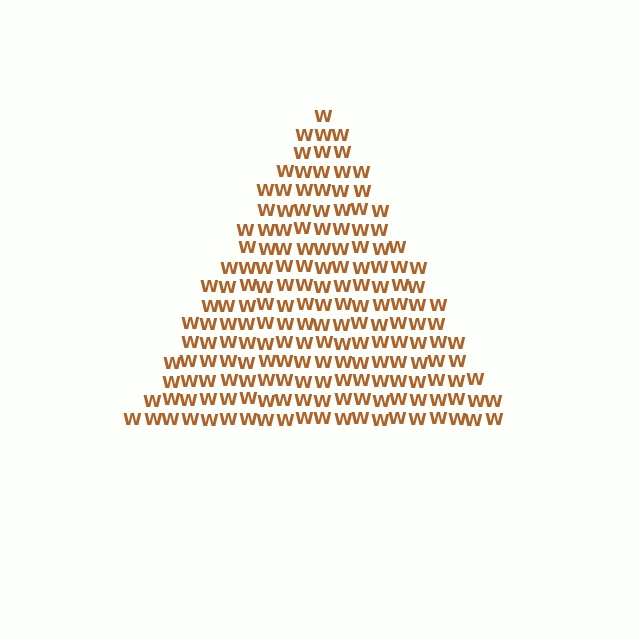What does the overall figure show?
The overall figure shows a triangle.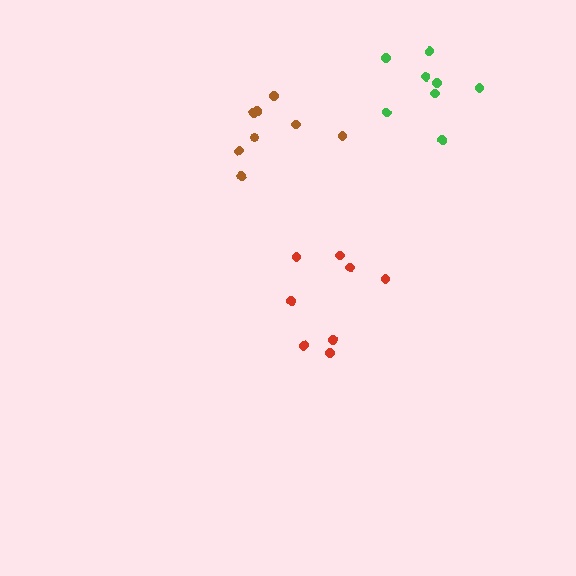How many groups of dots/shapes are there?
There are 3 groups.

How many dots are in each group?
Group 1: 8 dots, Group 2: 8 dots, Group 3: 8 dots (24 total).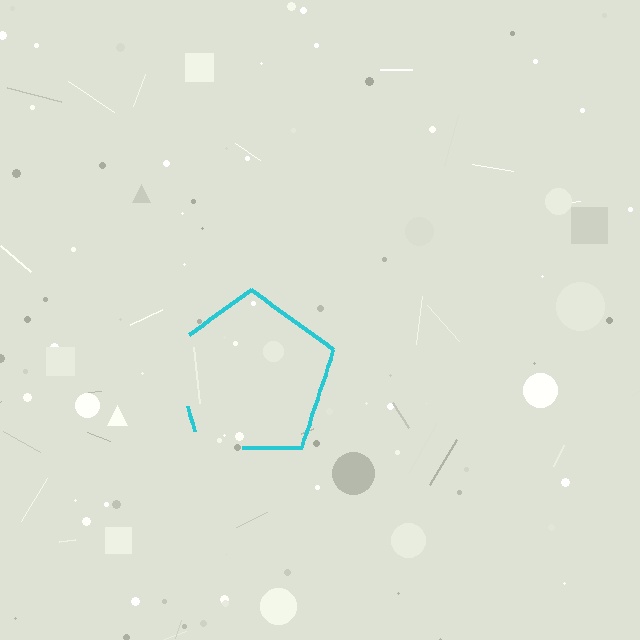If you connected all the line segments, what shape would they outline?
They would outline a pentagon.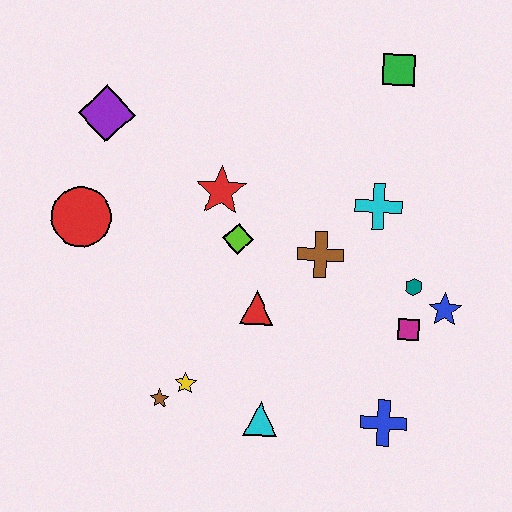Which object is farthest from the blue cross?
The purple diamond is farthest from the blue cross.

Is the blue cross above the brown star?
No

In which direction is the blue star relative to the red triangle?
The blue star is to the right of the red triangle.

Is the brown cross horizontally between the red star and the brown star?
No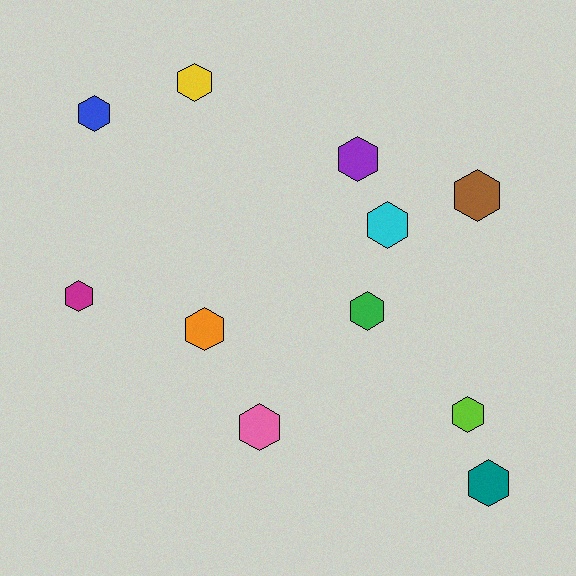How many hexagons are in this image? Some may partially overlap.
There are 11 hexagons.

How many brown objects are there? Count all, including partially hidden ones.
There is 1 brown object.